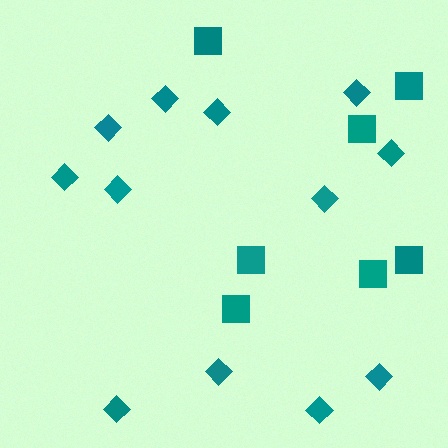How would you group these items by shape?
There are 2 groups: one group of diamonds (12) and one group of squares (7).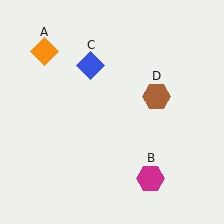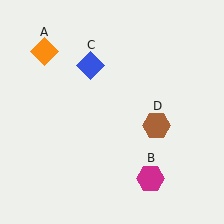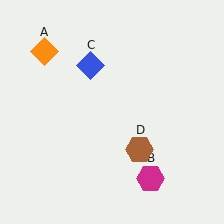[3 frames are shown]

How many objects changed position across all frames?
1 object changed position: brown hexagon (object D).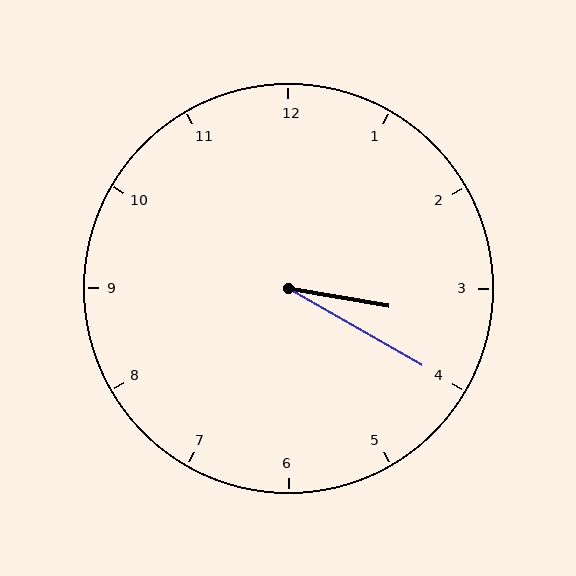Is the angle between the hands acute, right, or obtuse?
It is acute.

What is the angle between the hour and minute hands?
Approximately 20 degrees.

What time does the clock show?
3:20.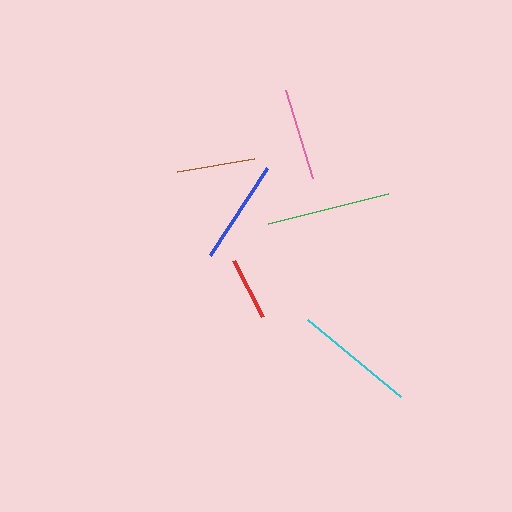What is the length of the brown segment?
The brown segment is approximately 78 pixels long.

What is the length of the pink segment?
The pink segment is approximately 93 pixels long.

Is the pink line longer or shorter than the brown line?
The pink line is longer than the brown line.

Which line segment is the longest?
The green line is the longest at approximately 124 pixels.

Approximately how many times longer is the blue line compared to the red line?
The blue line is approximately 1.7 times the length of the red line.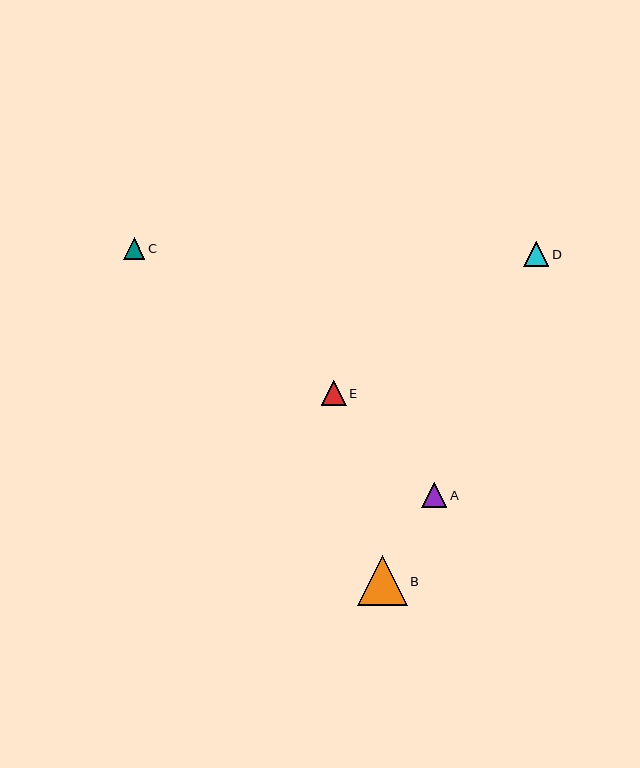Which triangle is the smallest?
Triangle C is the smallest with a size of approximately 21 pixels.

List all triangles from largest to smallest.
From largest to smallest: B, D, E, A, C.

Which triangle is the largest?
Triangle B is the largest with a size of approximately 50 pixels.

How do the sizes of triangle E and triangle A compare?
Triangle E and triangle A are approximately the same size.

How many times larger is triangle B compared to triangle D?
Triangle B is approximately 2.0 times the size of triangle D.